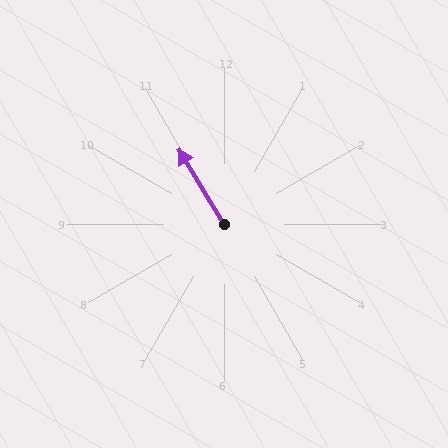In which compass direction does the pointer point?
Northwest.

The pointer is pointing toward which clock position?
Roughly 11 o'clock.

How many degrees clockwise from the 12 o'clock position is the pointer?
Approximately 329 degrees.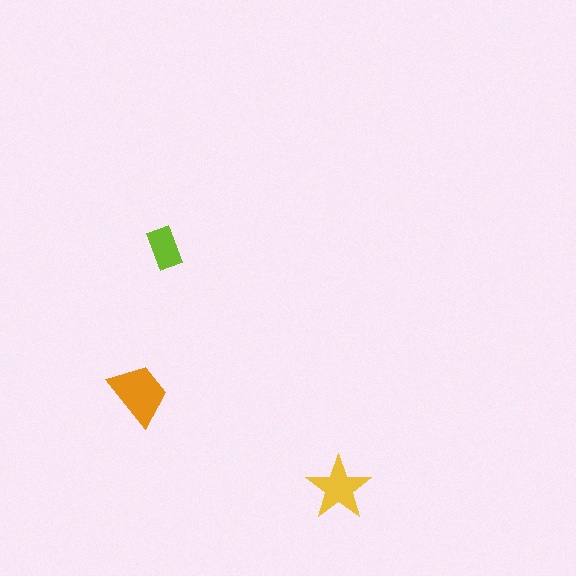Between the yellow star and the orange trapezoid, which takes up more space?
The orange trapezoid.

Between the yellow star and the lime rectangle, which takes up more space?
The yellow star.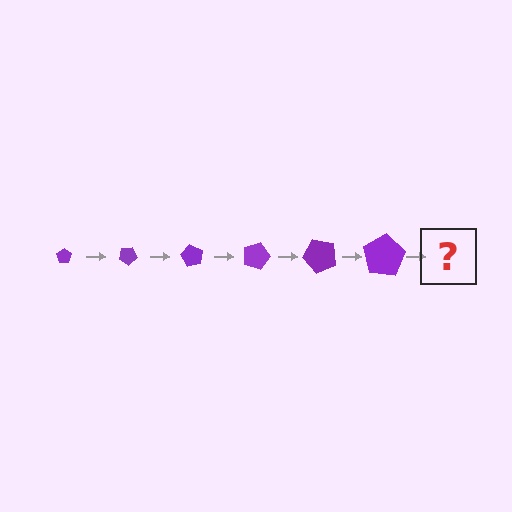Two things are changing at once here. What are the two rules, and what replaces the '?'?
The two rules are that the pentagon grows larger each step and it rotates 30 degrees each step. The '?' should be a pentagon, larger than the previous one and rotated 180 degrees from the start.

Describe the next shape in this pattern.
It should be a pentagon, larger than the previous one and rotated 180 degrees from the start.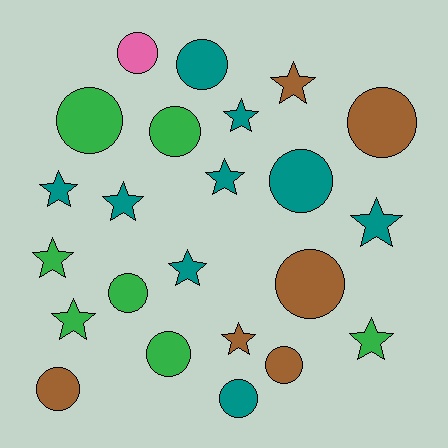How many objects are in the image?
There are 23 objects.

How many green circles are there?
There are 4 green circles.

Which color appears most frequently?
Teal, with 9 objects.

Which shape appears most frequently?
Circle, with 12 objects.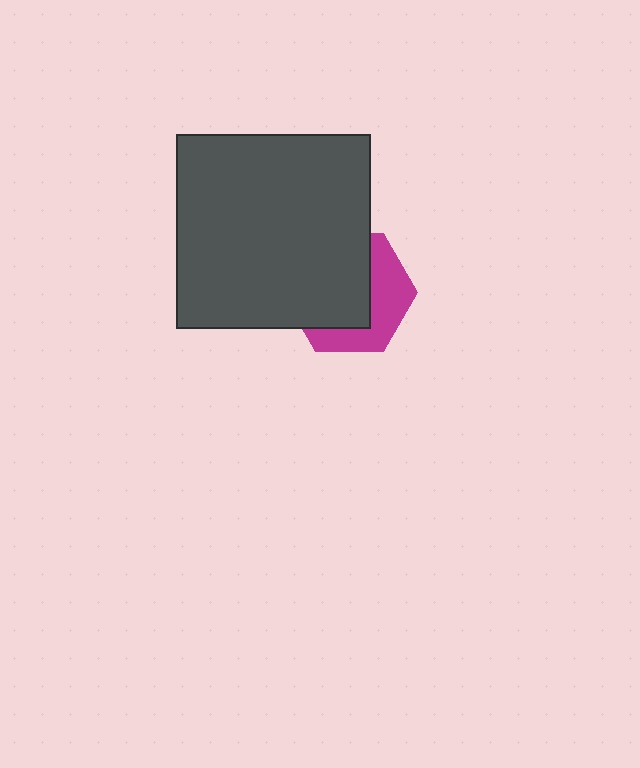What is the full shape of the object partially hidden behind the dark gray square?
The partially hidden object is a magenta hexagon.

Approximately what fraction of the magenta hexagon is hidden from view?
Roughly 60% of the magenta hexagon is hidden behind the dark gray square.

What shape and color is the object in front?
The object in front is a dark gray square.